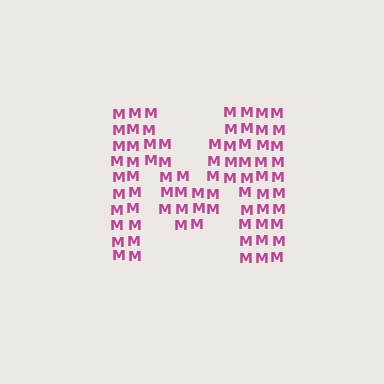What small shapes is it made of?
It is made of small letter M's.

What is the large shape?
The large shape is the letter M.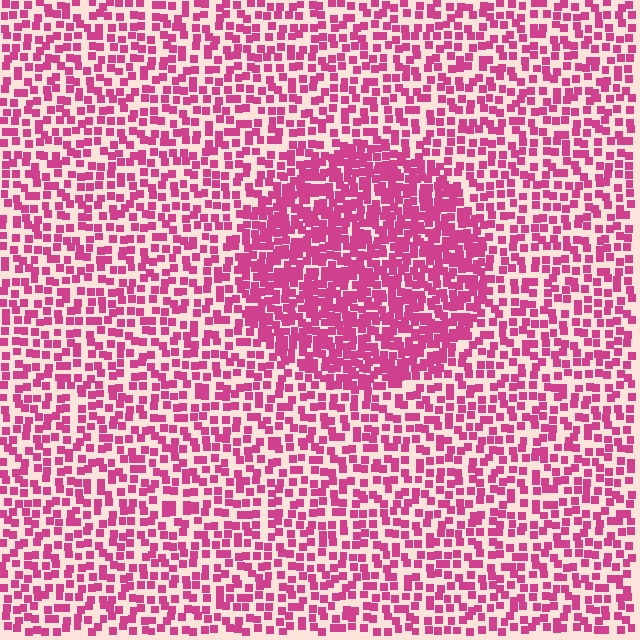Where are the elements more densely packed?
The elements are more densely packed inside the circle boundary.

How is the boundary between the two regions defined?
The boundary is defined by a change in element density (approximately 1.9x ratio). All elements are the same color, size, and shape.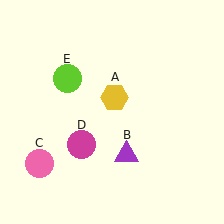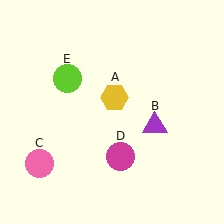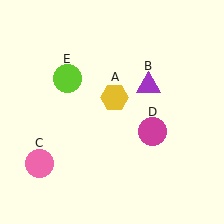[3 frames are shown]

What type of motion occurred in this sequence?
The purple triangle (object B), magenta circle (object D) rotated counterclockwise around the center of the scene.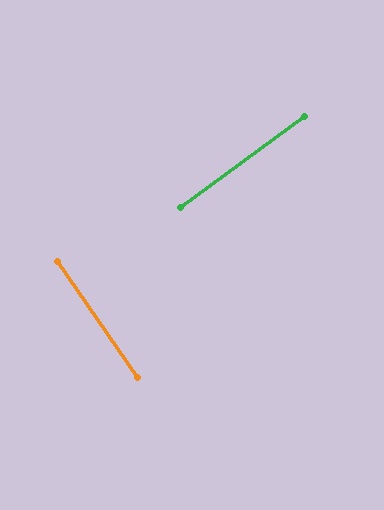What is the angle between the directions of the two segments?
Approximately 89 degrees.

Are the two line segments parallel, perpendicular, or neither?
Perpendicular — they meet at approximately 89°.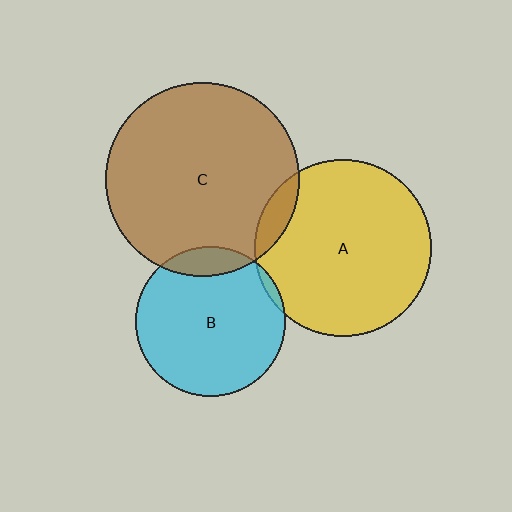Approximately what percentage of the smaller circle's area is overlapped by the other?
Approximately 10%.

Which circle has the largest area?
Circle C (brown).